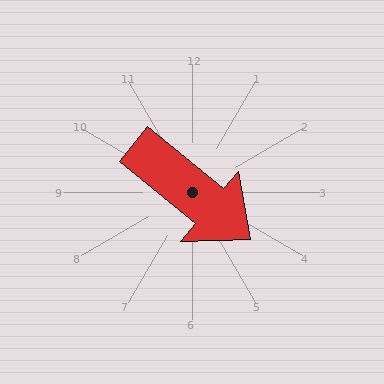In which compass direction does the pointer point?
Southeast.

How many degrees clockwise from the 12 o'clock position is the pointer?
Approximately 129 degrees.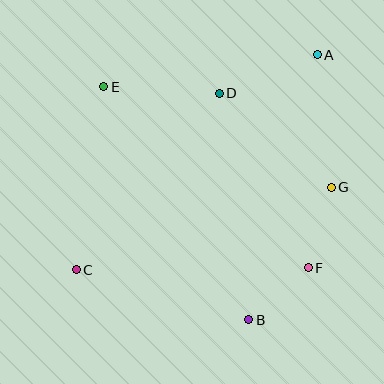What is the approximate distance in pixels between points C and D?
The distance between C and D is approximately 227 pixels.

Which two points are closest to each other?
Points B and F are closest to each other.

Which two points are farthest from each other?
Points A and C are farthest from each other.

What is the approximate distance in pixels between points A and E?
The distance between A and E is approximately 216 pixels.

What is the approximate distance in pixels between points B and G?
The distance between B and G is approximately 156 pixels.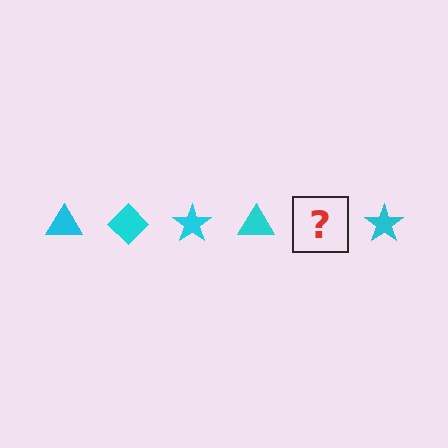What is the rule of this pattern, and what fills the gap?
The rule is that the pattern cycles through triangle, diamond, star shapes in cyan. The gap should be filled with a cyan diamond.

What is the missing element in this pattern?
The missing element is a cyan diamond.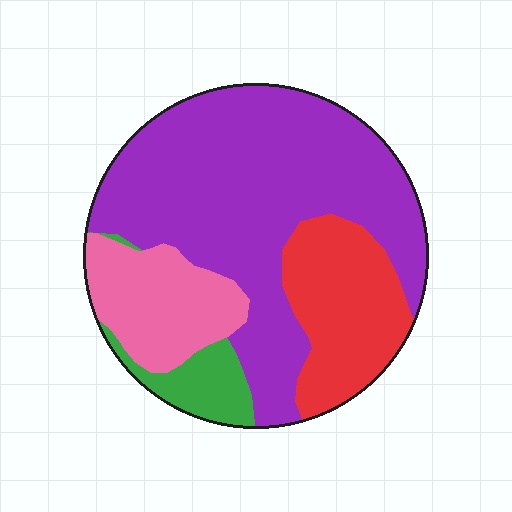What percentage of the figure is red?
Red takes up between a sixth and a third of the figure.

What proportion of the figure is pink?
Pink takes up about one sixth (1/6) of the figure.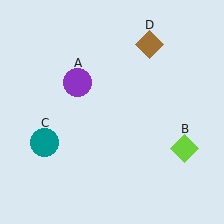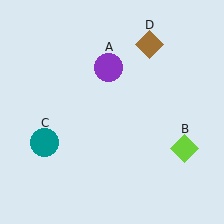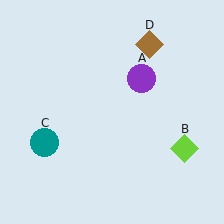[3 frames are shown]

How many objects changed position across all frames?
1 object changed position: purple circle (object A).